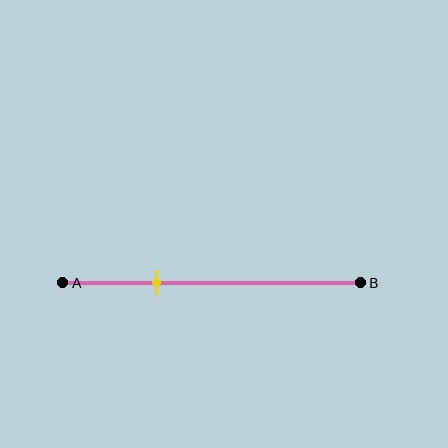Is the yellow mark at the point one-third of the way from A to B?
Yes, the mark is approximately at the one-third point.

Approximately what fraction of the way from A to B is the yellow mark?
The yellow mark is approximately 30% of the way from A to B.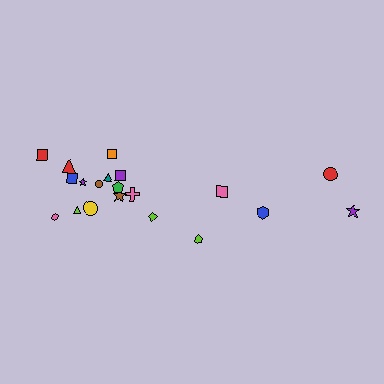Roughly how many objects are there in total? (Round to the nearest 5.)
Roughly 20 objects in total.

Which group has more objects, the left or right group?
The left group.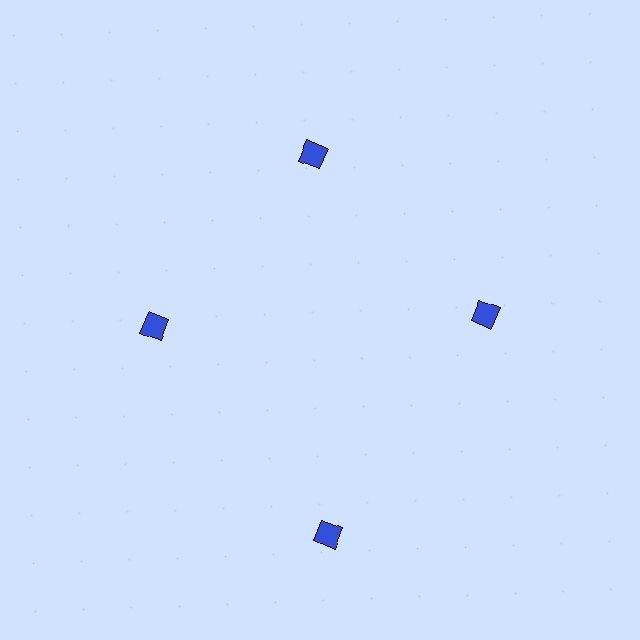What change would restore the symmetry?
The symmetry would be restored by moving it inward, back onto the ring so that all 4 diamonds sit at equal angles and equal distance from the center.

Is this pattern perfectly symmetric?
No. The 4 blue diamonds are arranged in a ring, but one element near the 6 o'clock position is pushed outward from the center, breaking the 4-fold rotational symmetry.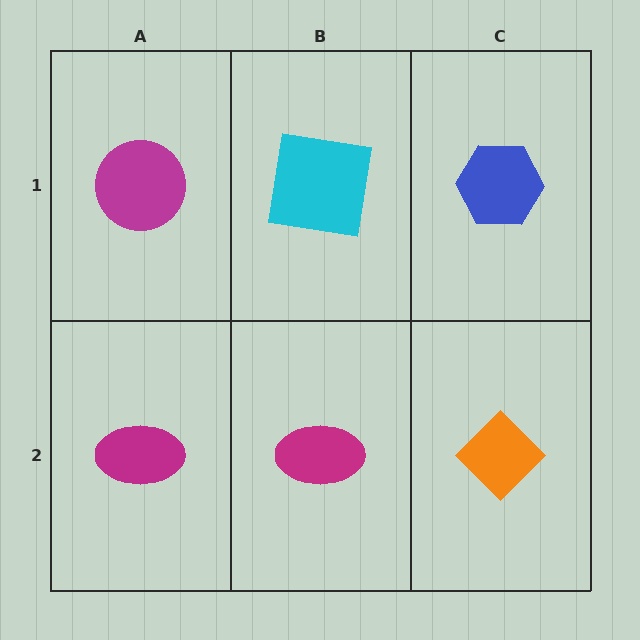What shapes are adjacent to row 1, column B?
A magenta ellipse (row 2, column B), a magenta circle (row 1, column A), a blue hexagon (row 1, column C).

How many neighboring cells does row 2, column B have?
3.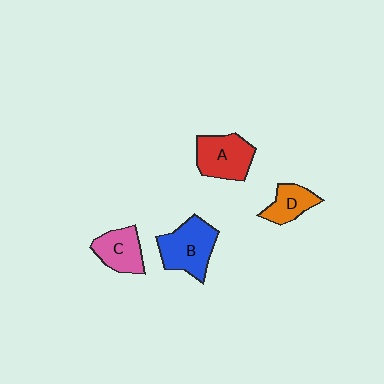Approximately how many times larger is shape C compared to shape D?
Approximately 1.2 times.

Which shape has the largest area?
Shape B (blue).